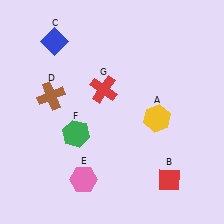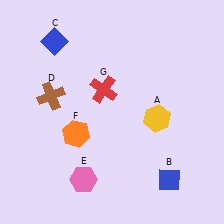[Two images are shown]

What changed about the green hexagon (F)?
In Image 1, F is green. In Image 2, it changed to orange.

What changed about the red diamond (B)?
In Image 1, B is red. In Image 2, it changed to blue.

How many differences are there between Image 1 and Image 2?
There are 2 differences between the two images.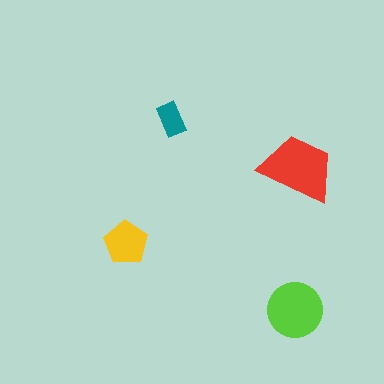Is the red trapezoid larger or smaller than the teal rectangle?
Larger.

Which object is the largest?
The red trapezoid.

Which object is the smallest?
The teal rectangle.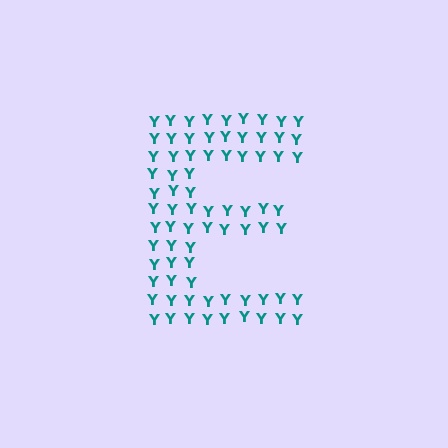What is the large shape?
The large shape is the letter E.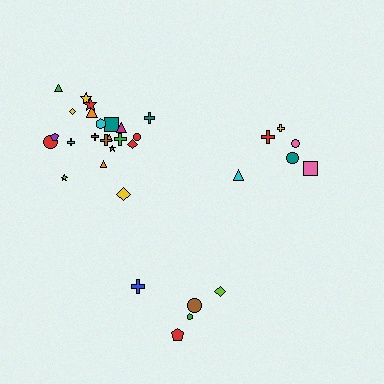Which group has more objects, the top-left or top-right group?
The top-left group.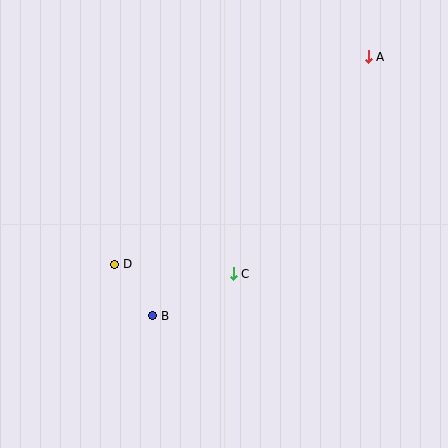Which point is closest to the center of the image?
Point C at (233, 274) is closest to the center.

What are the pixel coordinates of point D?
Point D is at (115, 264).